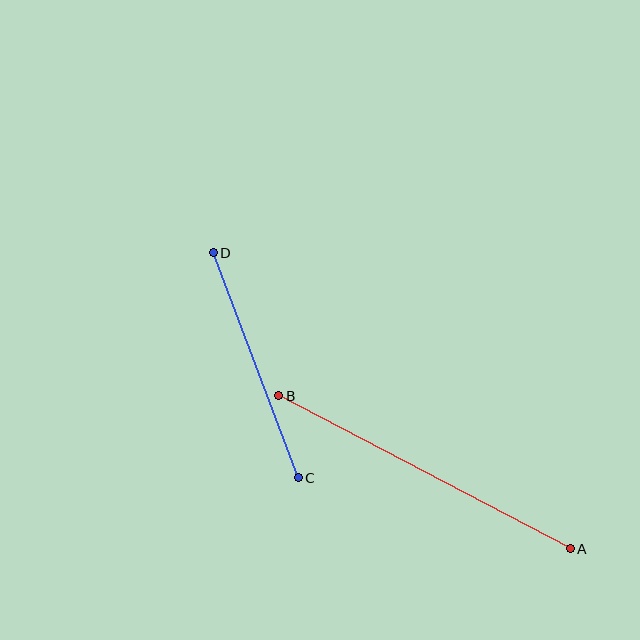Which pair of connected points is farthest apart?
Points A and B are farthest apart.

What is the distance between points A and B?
The distance is approximately 329 pixels.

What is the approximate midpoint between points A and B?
The midpoint is at approximately (425, 472) pixels.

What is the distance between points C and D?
The distance is approximately 240 pixels.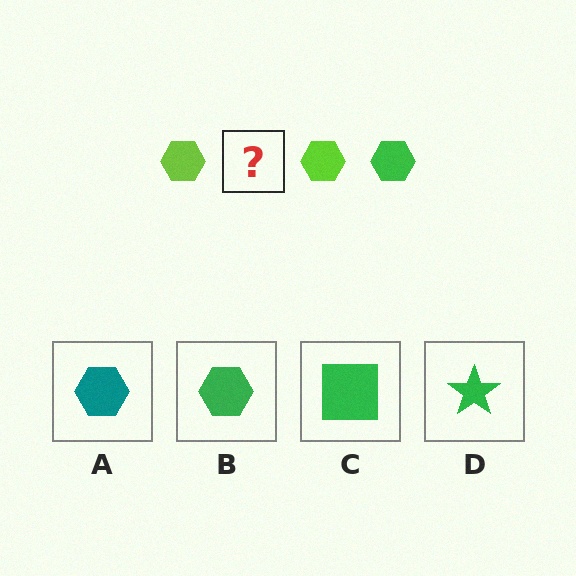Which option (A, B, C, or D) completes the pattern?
B.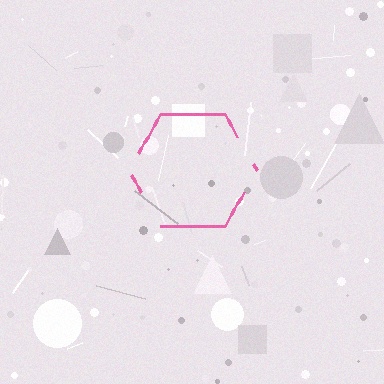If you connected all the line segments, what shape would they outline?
They would outline a hexagon.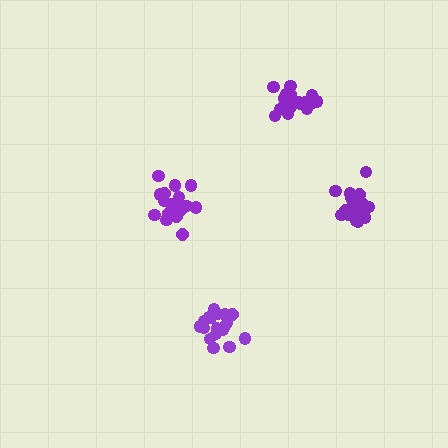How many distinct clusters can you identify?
There are 4 distinct clusters.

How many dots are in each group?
Group 1: 19 dots, Group 2: 19 dots, Group 3: 19 dots, Group 4: 19 dots (76 total).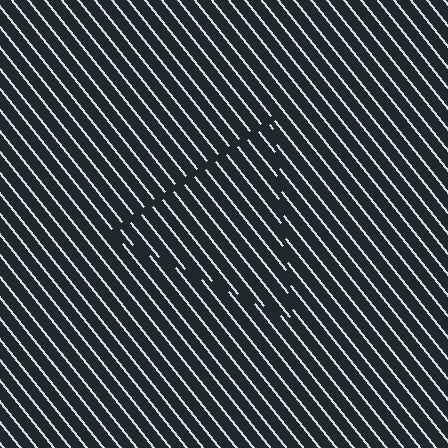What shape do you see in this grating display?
An illusory triangle. The interior of the shape contains the same grating, shifted by half a period — the contour is defined by the phase discontinuity where line-ends from the inner and outer gratings abut.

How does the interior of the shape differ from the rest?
The interior of the shape contains the same grating, shifted by half a period — the contour is defined by the phase discontinuity where line-ends from the inner and outer gratings abut.